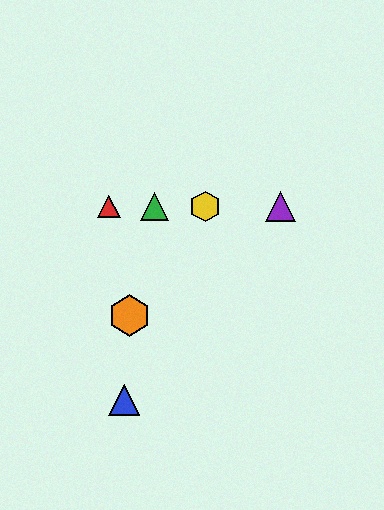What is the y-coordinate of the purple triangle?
The purple triangle is at y≈207.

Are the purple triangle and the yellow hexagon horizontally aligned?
Yes, both are at y≈207.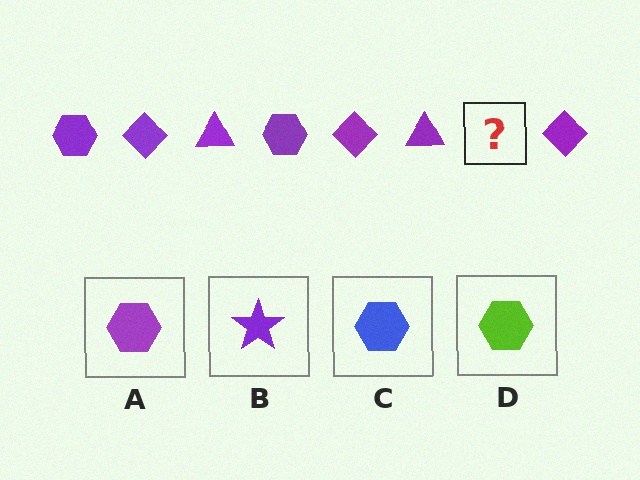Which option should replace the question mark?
Option A.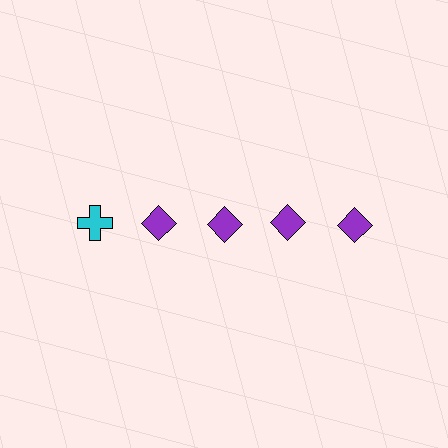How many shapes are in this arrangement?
There are 5 shapes arranged in a grid pattern.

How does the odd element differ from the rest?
It differs in both color (cyan instead of purple) and shape (cross instead of diamond).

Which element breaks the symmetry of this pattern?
The cyan cross in the top row, leftmost column breaks the symmetry. All other shapes are purple diamonds.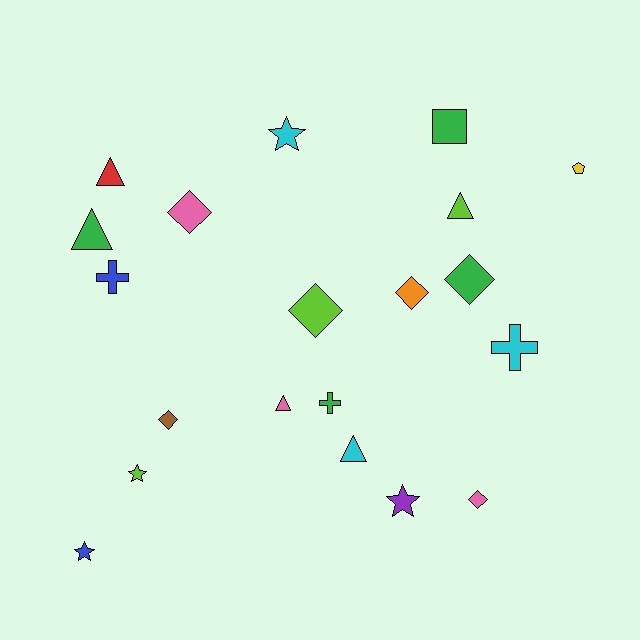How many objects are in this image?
There are 20 objects.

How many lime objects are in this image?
There are 3 lime objects.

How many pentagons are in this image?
There is 1 pentagon.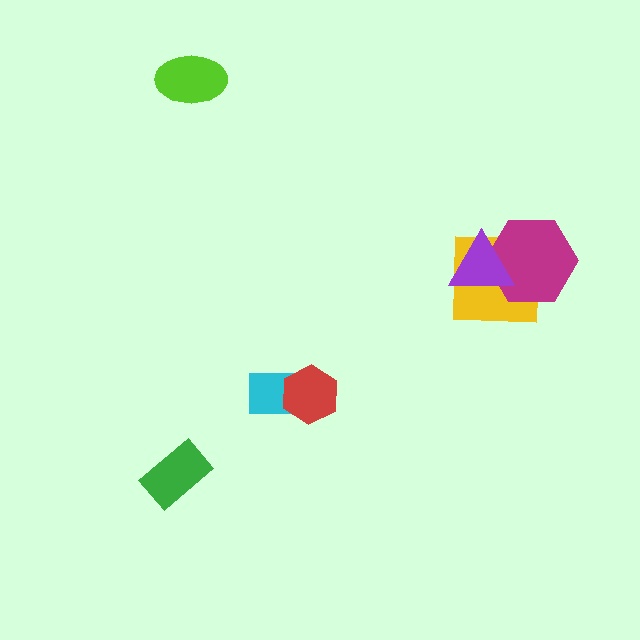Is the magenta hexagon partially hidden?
Yes, it is partially covered by another shape.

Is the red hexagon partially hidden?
No, no other shape covers it.